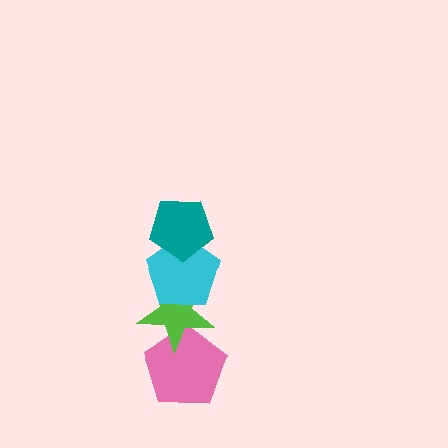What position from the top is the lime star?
The lime star is 3rd from the top.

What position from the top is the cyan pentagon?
The cyan pentagon is 2nd from the top.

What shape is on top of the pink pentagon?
The lime star is on top of the pink pentagon.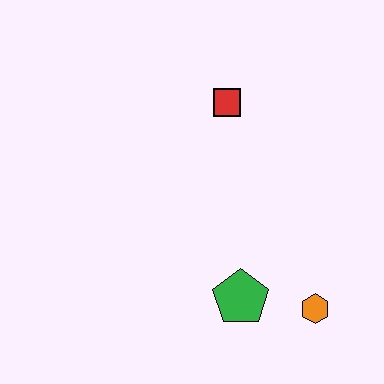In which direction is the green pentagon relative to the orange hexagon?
The green pentagon is to the left of the orange hexagon.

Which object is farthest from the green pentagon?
The red square is farthest from the green pentagon.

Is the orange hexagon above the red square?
No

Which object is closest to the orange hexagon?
The green pentagon is closest to the orange hexagon.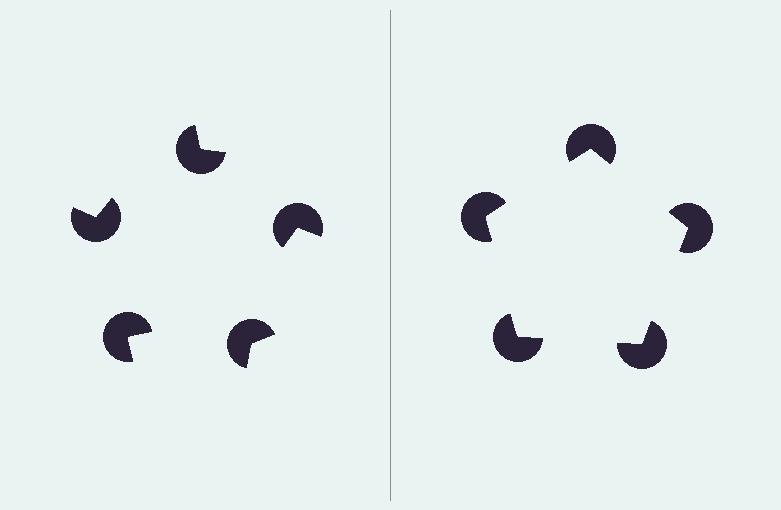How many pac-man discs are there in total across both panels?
10 — 5 on each side.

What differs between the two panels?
The pac-man discs are positioned identically on both sides; only the wedge orientations differ. On the right they align to a pentagon; on the left they are misaligned.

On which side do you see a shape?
An illusory pentagon appears on the right side. On the left side the wedge cuts are rotated, so no coherent shape forms.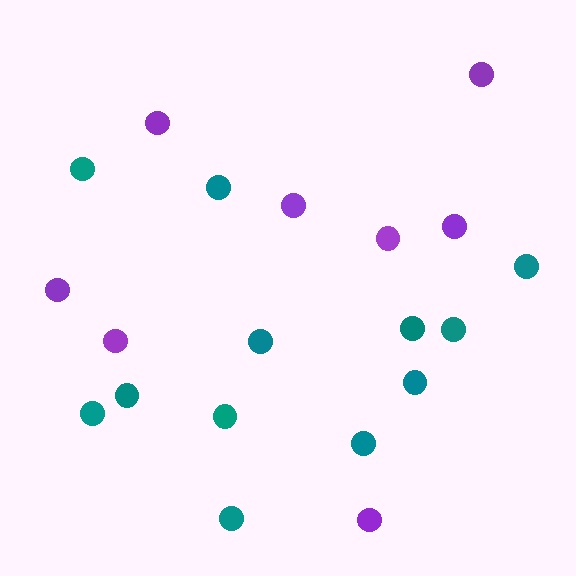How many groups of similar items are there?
There are 2 groups: one group of teal circles (12) and one group of purple circles (8).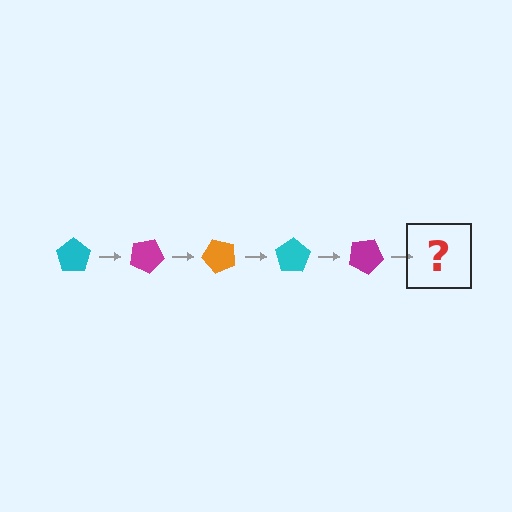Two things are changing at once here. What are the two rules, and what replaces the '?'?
The two rules are that it rotates 25 degrees each step and the color cycles through cyan, magenta, and orange. The '?' should be an orange pentagon, rotated 125 degrees from the start.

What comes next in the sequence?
The next element should be an orange pentagon, rotated 125 degrees from the start.